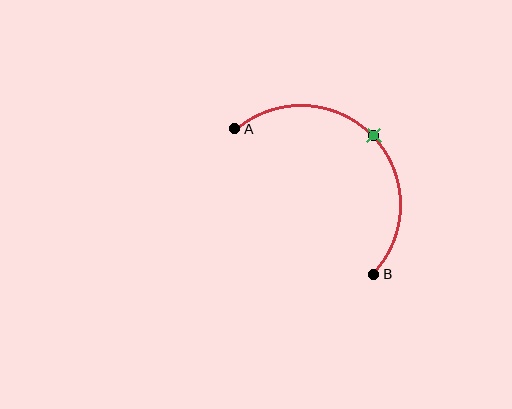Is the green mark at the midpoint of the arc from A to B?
Yes. The green mark lies on the arc at equal arc-length from both A and B — it is the arc midpoint.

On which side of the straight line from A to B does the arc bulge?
The arc bulges above and to the right of the straight line connecting A and B.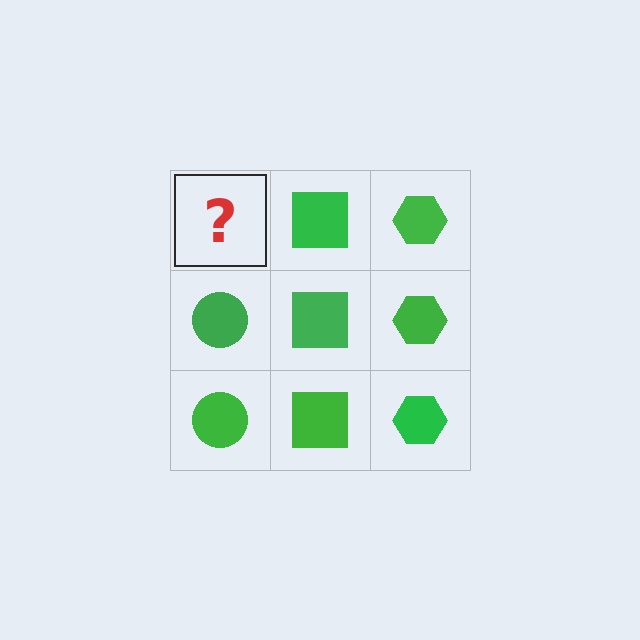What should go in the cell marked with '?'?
The missing cell should contain a green circle.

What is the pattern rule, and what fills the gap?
The rule is that each column has a consistent shape. The gap should be filled with a green circle.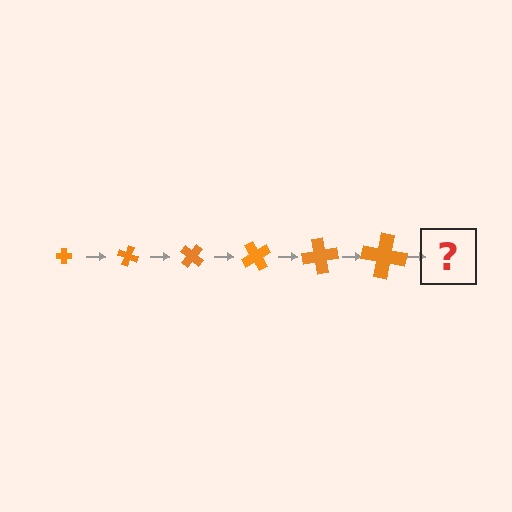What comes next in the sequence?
The next element should be a cross, larger than the previous one and rotated 120 degrees from the start.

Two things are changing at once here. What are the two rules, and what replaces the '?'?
The two rules are that the cross grows larger each step and it rotates 20 degrees each step. The '?' should be a cross, larger than the previous one and rotated 120 degrees from the start.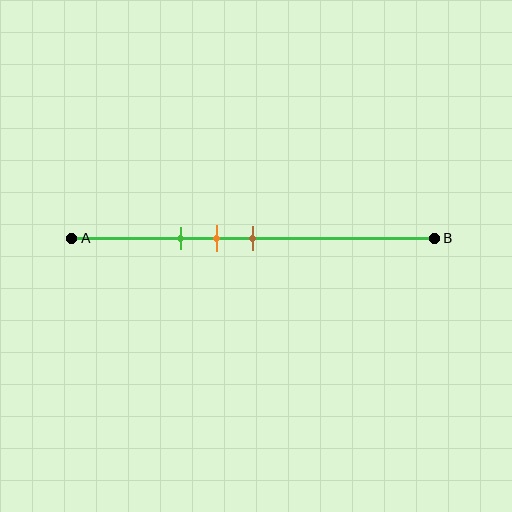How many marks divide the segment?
There are 3 marks dividing the segment.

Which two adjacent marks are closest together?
The orange and brown marks are the closest adjacent pair.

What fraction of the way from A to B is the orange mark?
The orange mark is approximately 40% (0.4) of the way from A to B.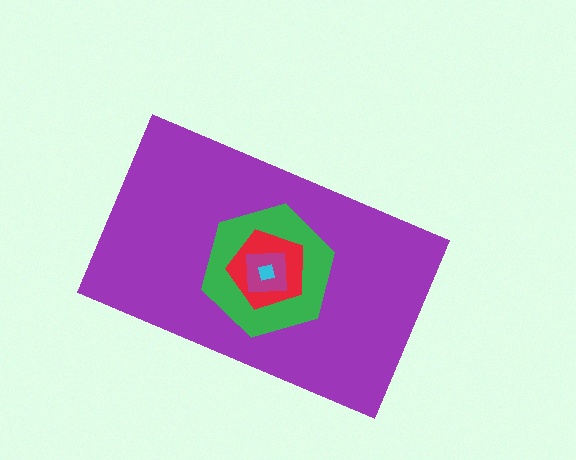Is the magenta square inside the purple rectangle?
Yes.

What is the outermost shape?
The purple rectangle.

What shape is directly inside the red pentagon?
The magenta square.